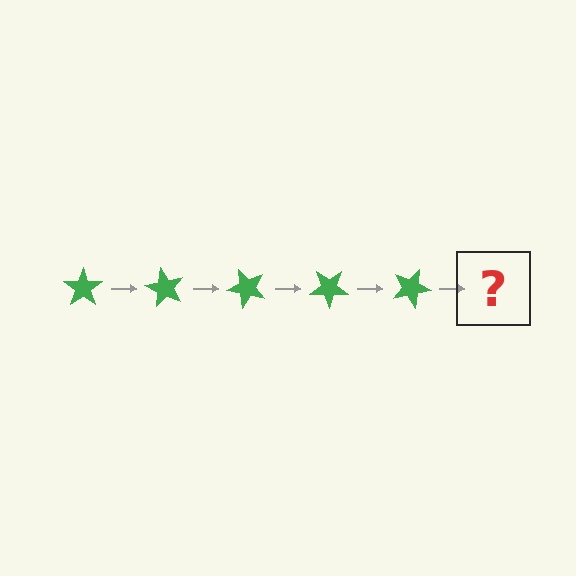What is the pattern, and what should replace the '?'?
The pattern is that the star rotates 60 degrees each step. The '?' should be a green star rotated 300 degrees.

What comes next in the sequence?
The next element should be a green star rotated 300 degrees.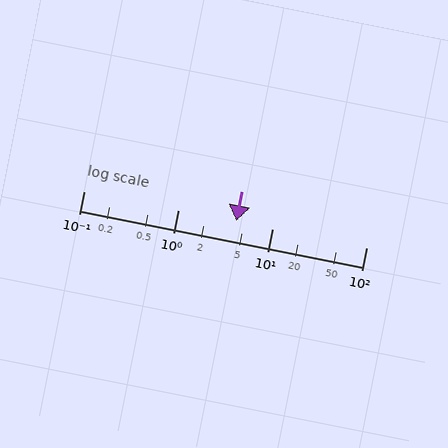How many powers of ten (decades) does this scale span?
The scale spans 3 decades, from 0.1 to 100.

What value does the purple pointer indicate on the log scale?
The pointer indicates approximately 4.2.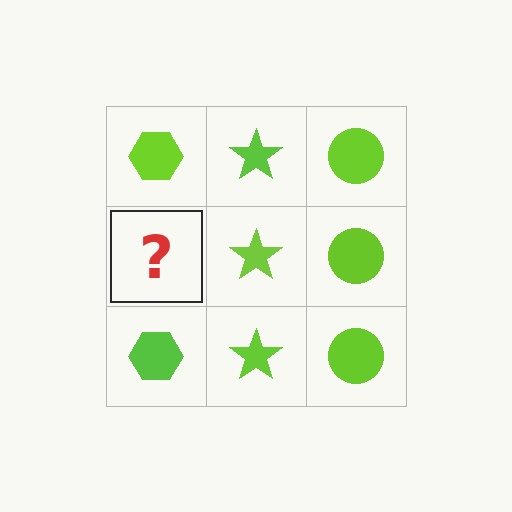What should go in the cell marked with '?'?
The missing cell should contain a lime hexagon.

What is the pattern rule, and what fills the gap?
The rule is that each column has a consistent shape. The gap should be filled with a lime hexagon.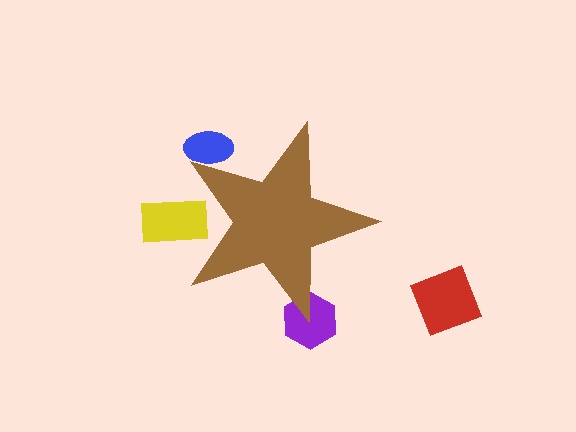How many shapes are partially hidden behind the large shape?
3 shapes are partially hidden.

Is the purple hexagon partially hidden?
Yes, the purple hexagon is partially hidden behind the brown star.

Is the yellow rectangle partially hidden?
Yes, the yellow rectangle is partially hidden behind the brown star.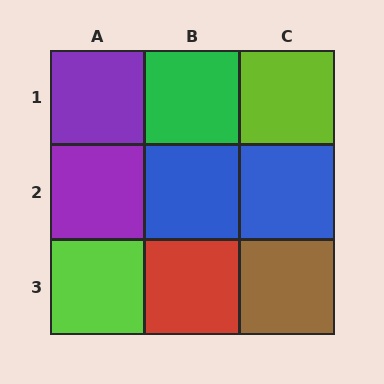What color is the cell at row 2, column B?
Blue.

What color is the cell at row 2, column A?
Purple.